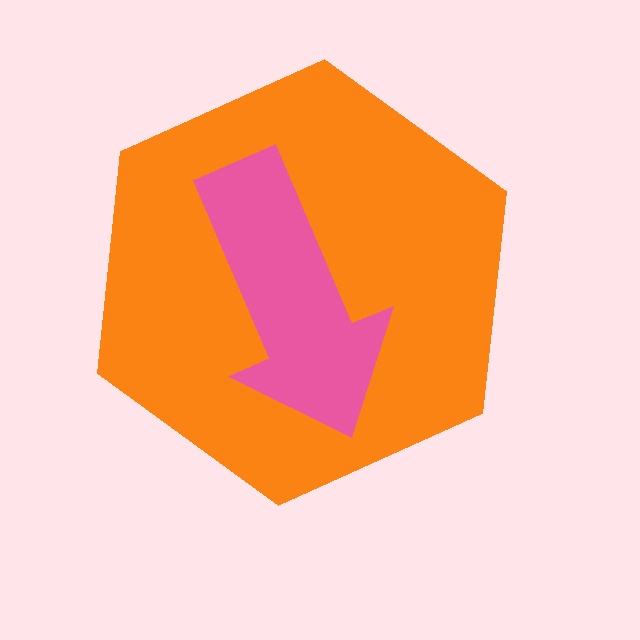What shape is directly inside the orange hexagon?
The pink arrow.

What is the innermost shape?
The pink arrow.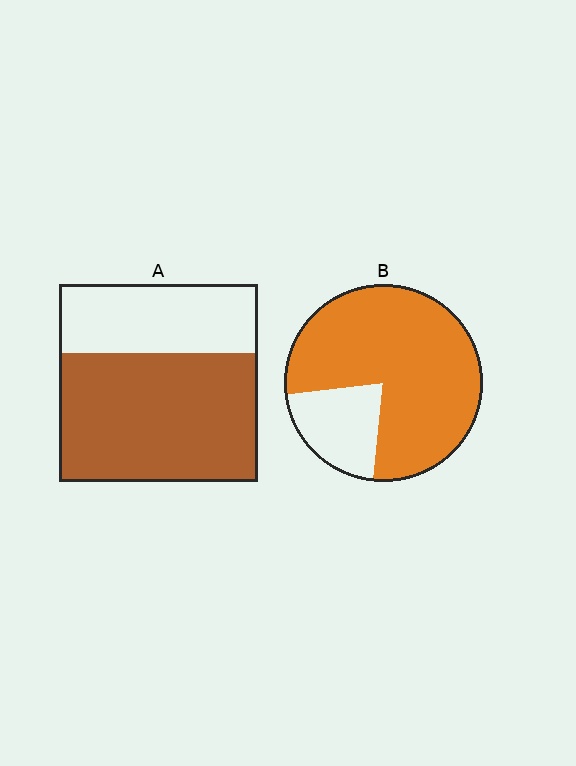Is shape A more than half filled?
Yes.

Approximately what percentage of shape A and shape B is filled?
A is approximately 65% and B is approximately 80%.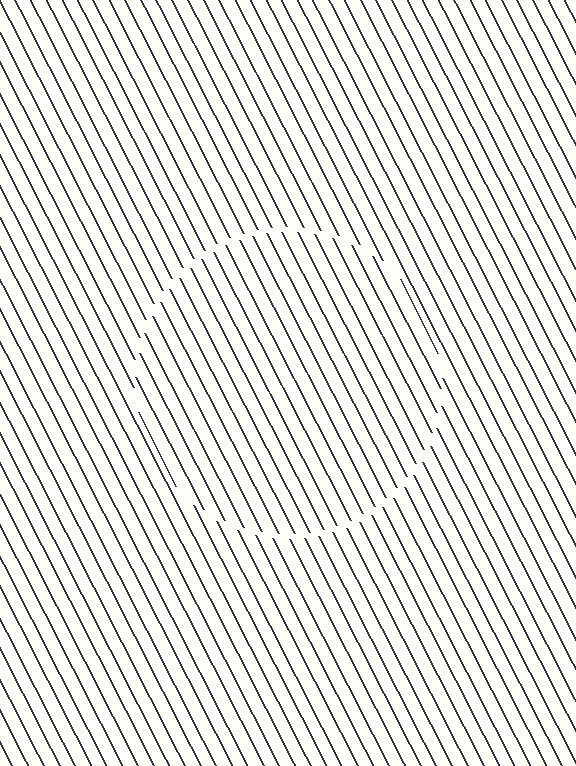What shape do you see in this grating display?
An illusory circle. The interior of the shape contains the same grating, shifted by half a period — the contour is defined by the phase discontinuity where line-ends from the inner and outer gratings abut.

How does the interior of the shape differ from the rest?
The interior of the shape contains the same grating, shifted by half a period — the contour is defined by the phase discontinuity where line-ends from the inner and outer gratings abut.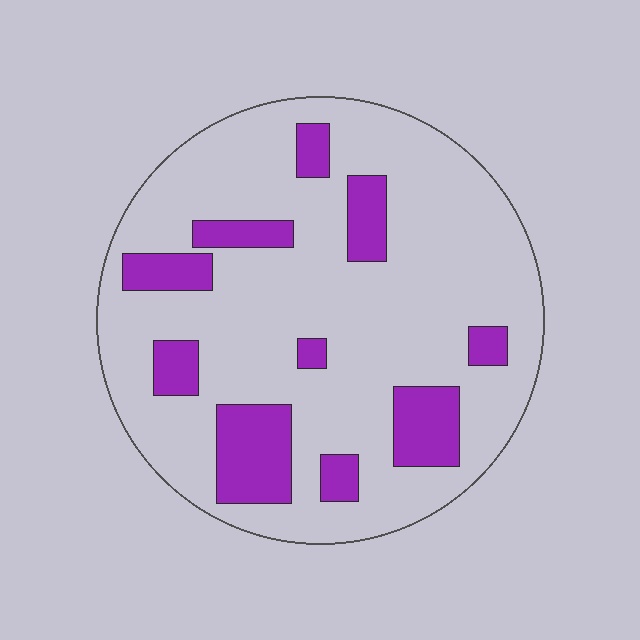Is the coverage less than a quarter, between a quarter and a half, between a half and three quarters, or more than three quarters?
Less than a quarter.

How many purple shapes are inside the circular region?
10.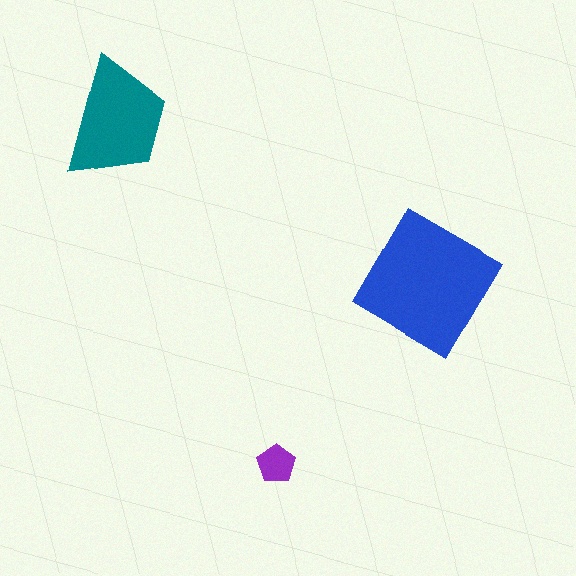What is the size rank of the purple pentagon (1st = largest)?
3rd.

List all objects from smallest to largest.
The purple pentagon, the teal trapezoid, the blue diamond.